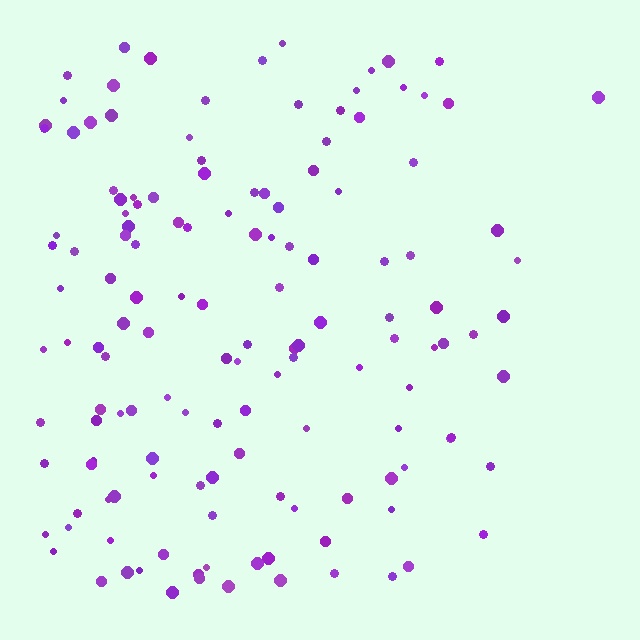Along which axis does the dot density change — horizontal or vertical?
Horizontal.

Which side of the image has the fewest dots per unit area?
The right.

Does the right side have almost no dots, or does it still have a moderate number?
Still a moderate number, just noticeably fewer than the left.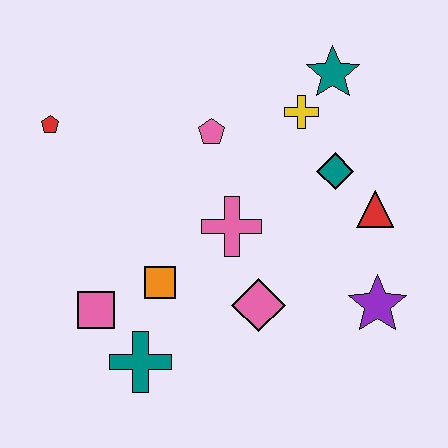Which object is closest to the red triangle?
The teal diamond is closest to the red triangle.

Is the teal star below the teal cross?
No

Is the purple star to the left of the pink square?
No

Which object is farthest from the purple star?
The red pentagon is farthest from the purple star.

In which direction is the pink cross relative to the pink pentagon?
The pink cross is below the pink pentagon.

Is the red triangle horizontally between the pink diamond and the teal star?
No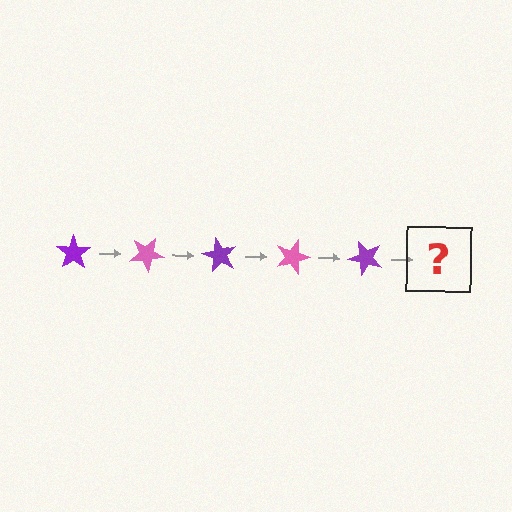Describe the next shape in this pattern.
It should be a pink star, rotated 150 degrees from the start.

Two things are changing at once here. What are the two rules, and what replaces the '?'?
The two rules are that it rotates 30 degrees each step and the color cycles through purple and pink. The '?' should be a pink star, rotated 150 degrees from the start.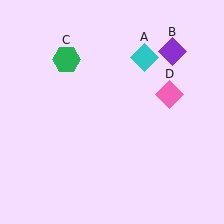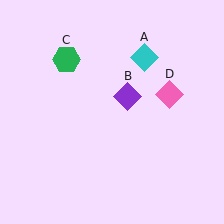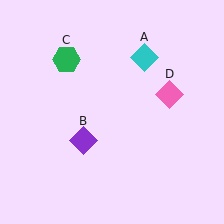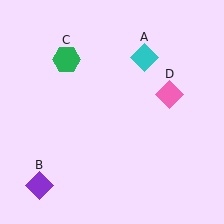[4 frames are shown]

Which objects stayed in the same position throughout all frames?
Cyan diamond (object A) and green hexagon (object C) and pink diamond (object D) remained stationary.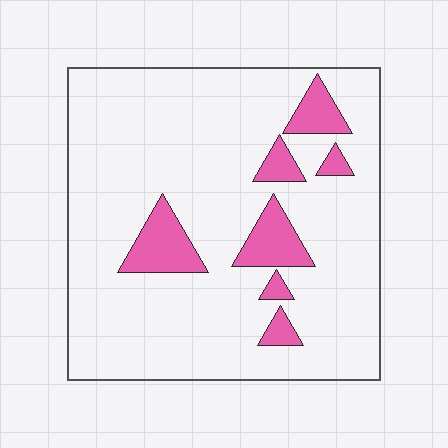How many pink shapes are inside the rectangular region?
7.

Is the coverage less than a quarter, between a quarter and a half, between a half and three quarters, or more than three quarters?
Less than a quarter.